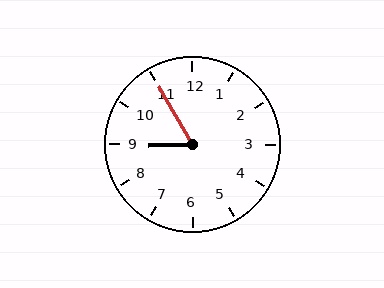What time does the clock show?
8:55.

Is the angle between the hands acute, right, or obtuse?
It is acute.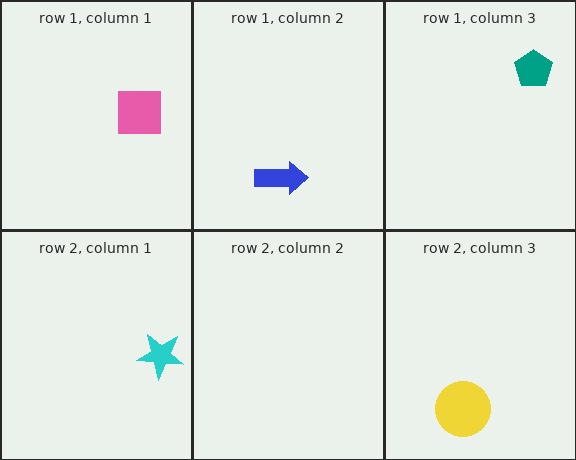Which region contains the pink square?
The row 1, column 1 region.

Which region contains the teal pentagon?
The row 1, column 3 region.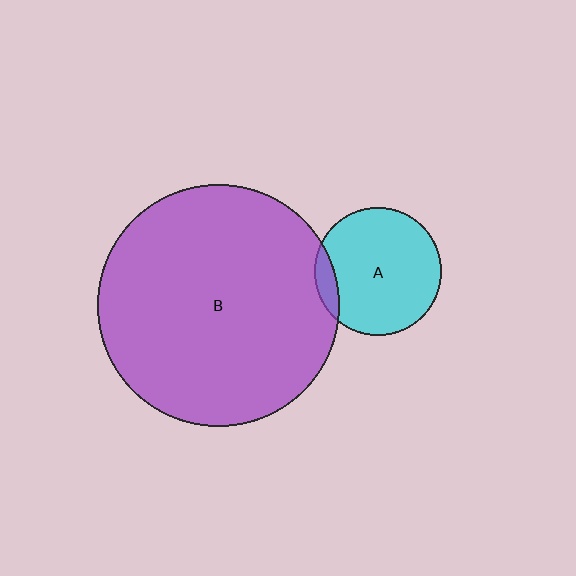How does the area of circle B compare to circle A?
Approximately 3.6 times.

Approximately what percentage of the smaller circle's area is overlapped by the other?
Approximately 10%.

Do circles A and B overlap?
Yes.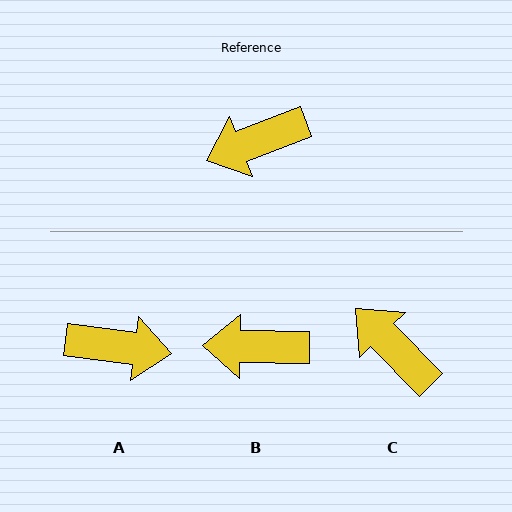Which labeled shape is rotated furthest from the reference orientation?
A, about 151 degrees away.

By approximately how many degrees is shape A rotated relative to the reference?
Approximately 151 degrees counter-clockwise.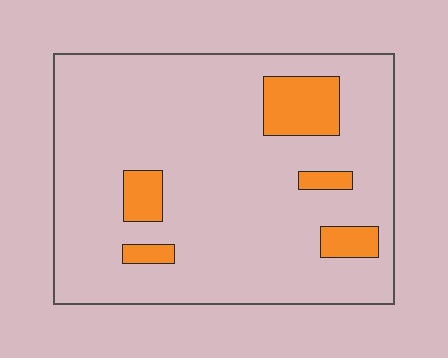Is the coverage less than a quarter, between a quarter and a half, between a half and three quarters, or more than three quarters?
Less than a quarter.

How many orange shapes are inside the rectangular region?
5.